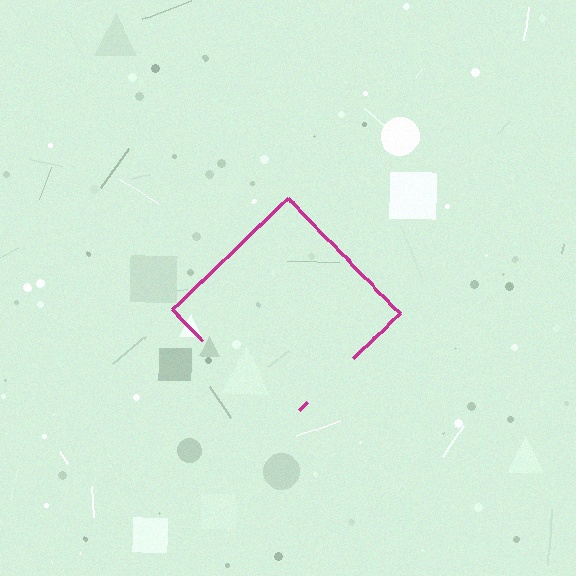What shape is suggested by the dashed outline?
The dashed outline suggests a diamond.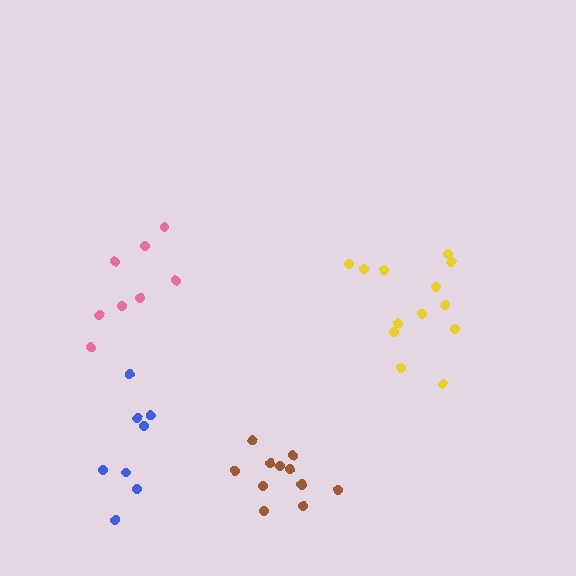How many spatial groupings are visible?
There are 4 spatial groupings.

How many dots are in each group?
Group 1: 12 dots, Group 2: 8 dots, Group 3: 13 dots, Group 4: 8 dots (41 total).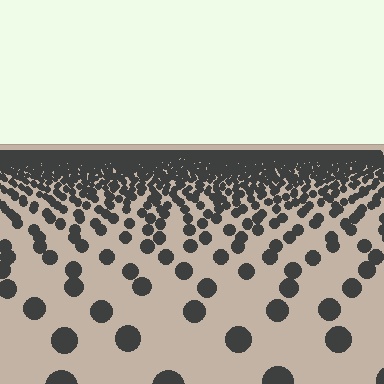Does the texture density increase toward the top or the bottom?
Density increases toward the top.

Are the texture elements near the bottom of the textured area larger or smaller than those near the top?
Larger. Near the bottom, elements are closer to the viewer and appear at a bigger on-screen size.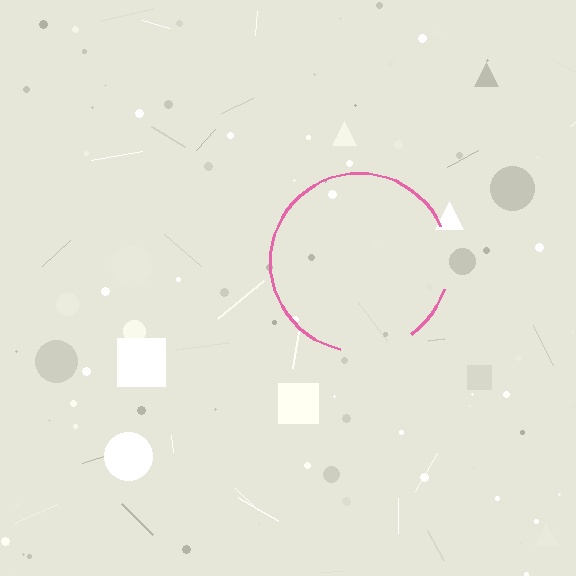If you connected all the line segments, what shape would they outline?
They would outline a circle.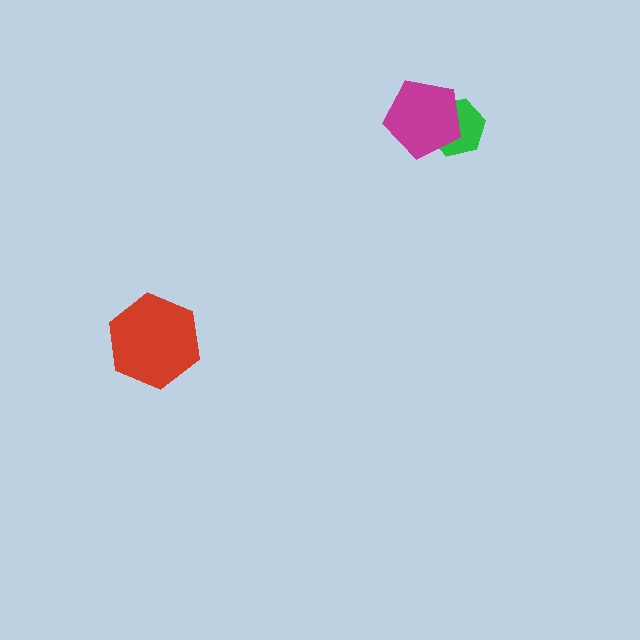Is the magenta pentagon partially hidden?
No, no other shape covers it.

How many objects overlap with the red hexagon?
0 objects overlap with the red hexagon.